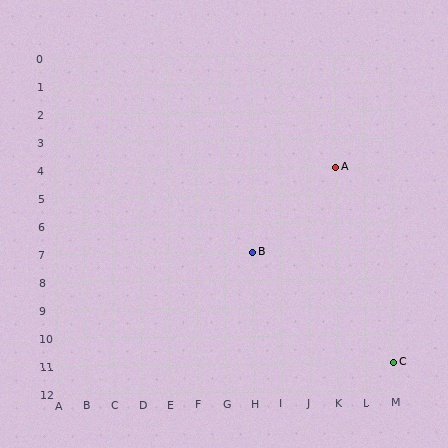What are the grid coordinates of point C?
Point C is at grid coordinates (M, 11).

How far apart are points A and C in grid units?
Points A and C are 2 columns and 7 rows apart (about 7.3 grid units diagonally).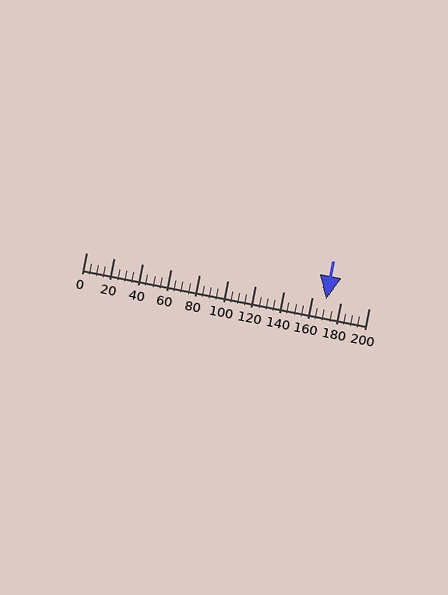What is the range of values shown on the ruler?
The ruler shows values from 0 to 200.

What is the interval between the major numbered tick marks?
The major tick marks are spaced 20 units apart.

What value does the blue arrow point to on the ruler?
The blue arrow points to approximately 170.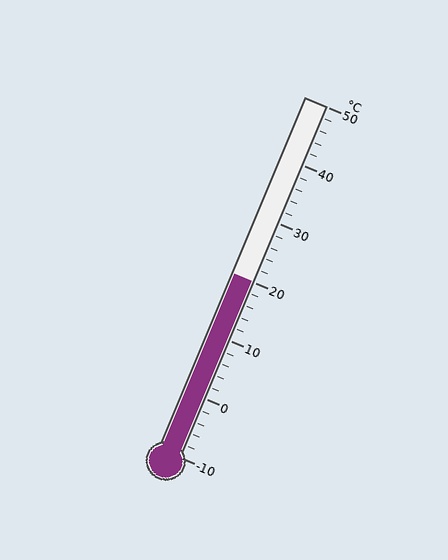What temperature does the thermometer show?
The thermometer shows approximately 20°C.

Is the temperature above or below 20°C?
The temperature is at 20°C.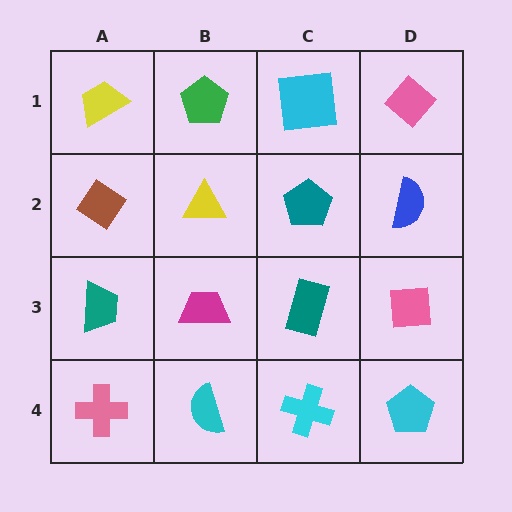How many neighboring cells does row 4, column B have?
3.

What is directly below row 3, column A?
A pink cross.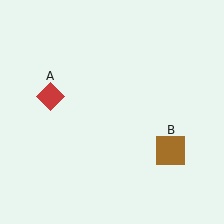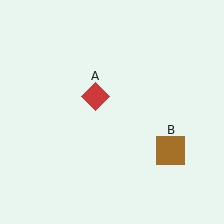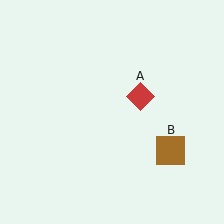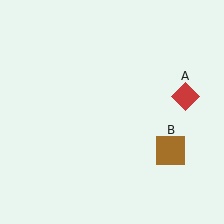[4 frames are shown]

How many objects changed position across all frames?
1 object changed position: red diamond (object A).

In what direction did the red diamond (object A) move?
The red diamond (object A) moved right.